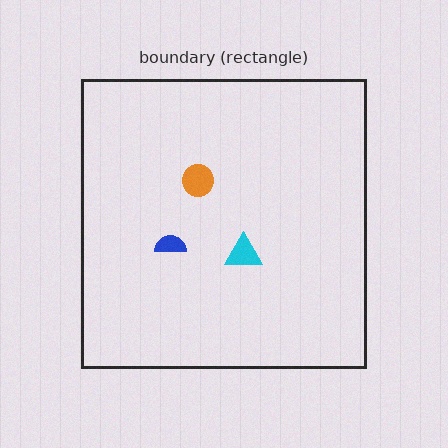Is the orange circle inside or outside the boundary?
Inside.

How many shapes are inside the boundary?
3 inside, 0 outside.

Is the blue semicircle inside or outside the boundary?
Inside.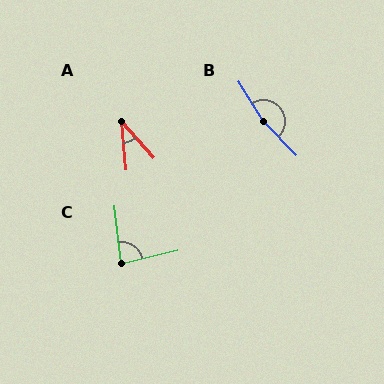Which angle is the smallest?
A, at approximately 36 degrees.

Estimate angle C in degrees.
Approximately 82 degrees.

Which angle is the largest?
B, at approximately 167 degrees.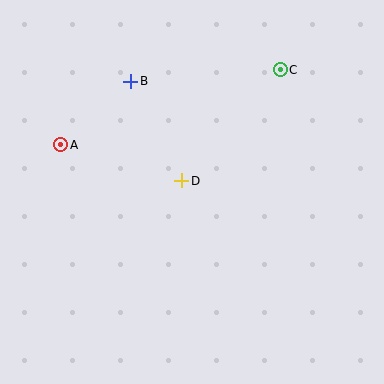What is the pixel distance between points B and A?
The distance between B and A is 94 pixels.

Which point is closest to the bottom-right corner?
Point D is closest to the bottom-right corner.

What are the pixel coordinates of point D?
Point D is at (182, 181).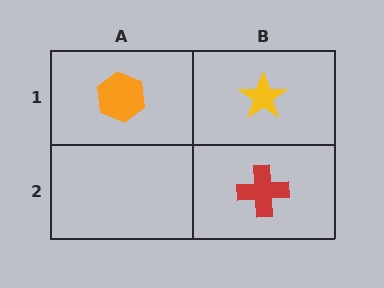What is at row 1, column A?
An orange hexagon.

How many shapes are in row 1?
2 shapes.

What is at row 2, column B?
A red cross.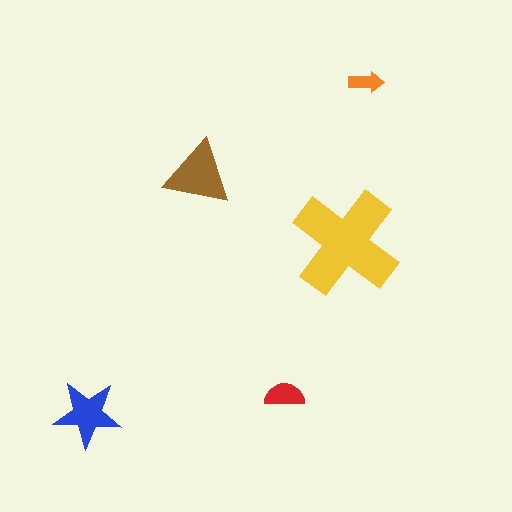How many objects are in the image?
There are 5 objects in the image.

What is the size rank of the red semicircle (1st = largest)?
4th.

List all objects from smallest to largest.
The orange arrow, the red semicircle, the blue star, the brown triangle, the yellow cross.